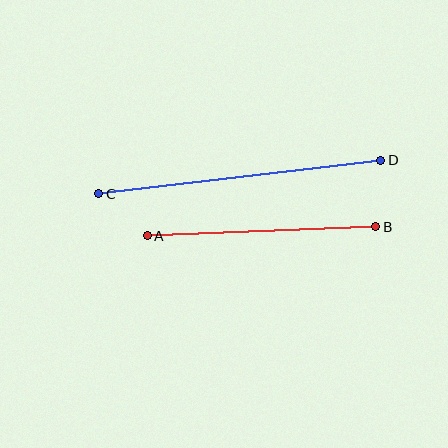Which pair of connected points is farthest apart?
Points C and D are farthest apart.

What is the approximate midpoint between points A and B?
The midpoint is at approximately (262, 231) pixels.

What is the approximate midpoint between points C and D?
The midpoint is at approximately (240, 177) pixels.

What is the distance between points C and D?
The distance is approximately 284 pixels.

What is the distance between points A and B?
The distance is approximately 229 pixels.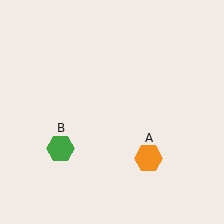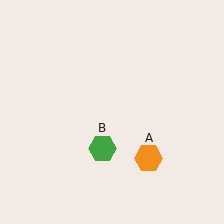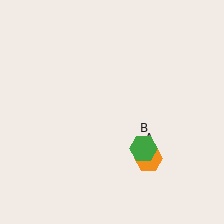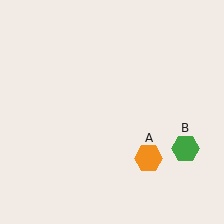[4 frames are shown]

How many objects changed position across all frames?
1 object changed position: green hexagon (object B).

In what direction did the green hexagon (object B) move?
The green hexagon (object B) moved right.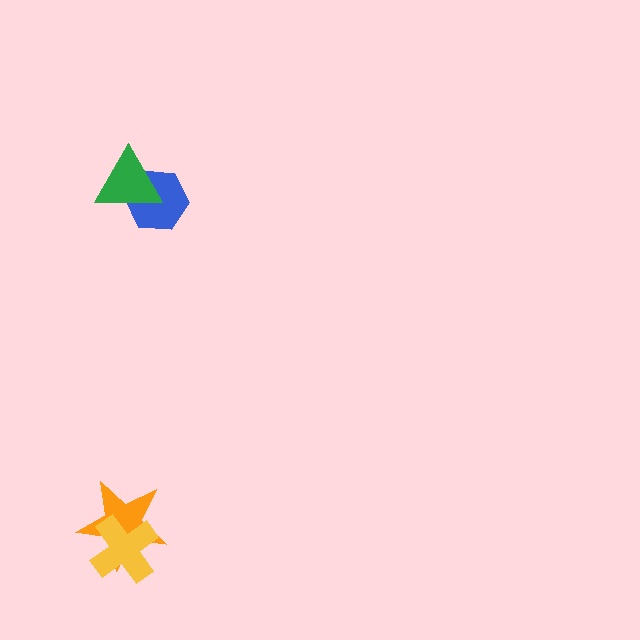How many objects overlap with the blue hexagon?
1 object overlaps with the blue hexagon.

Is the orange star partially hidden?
Yes, it is partially covered by another shape.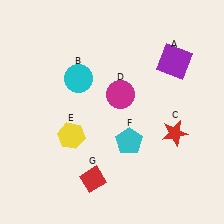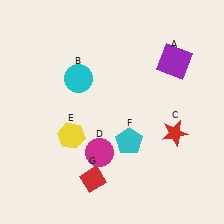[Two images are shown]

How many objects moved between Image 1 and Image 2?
1 object moved between the two images.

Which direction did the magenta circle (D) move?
The magenta circle (D) moved down.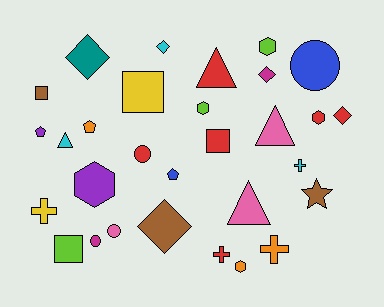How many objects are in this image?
There are 30 objects.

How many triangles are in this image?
There are 4 triangles.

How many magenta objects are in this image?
There are 2 magenta objects.